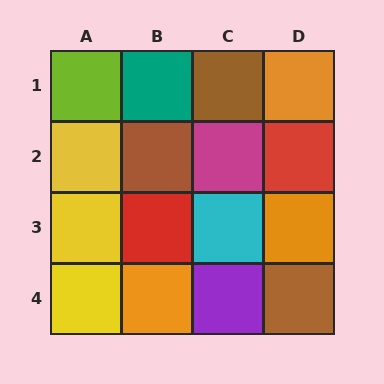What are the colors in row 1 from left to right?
Lime, teal, brown, orange.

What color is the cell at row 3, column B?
Red.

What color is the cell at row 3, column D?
Orange.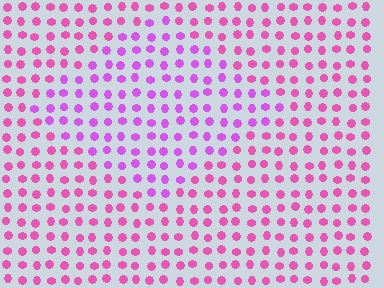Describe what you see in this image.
The image is filled with small pink elements in a uniform arrangement. A diamond-shaped region is visible where the elements are tinted to a slightly different hue, forming a subtle color boundary.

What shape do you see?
I see a diamond.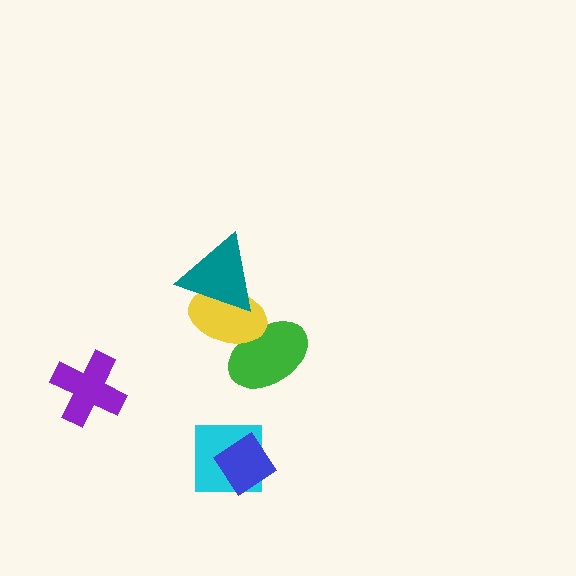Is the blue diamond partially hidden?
No, no other shape covers it.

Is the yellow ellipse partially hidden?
Yes, it is partially covered by another shape.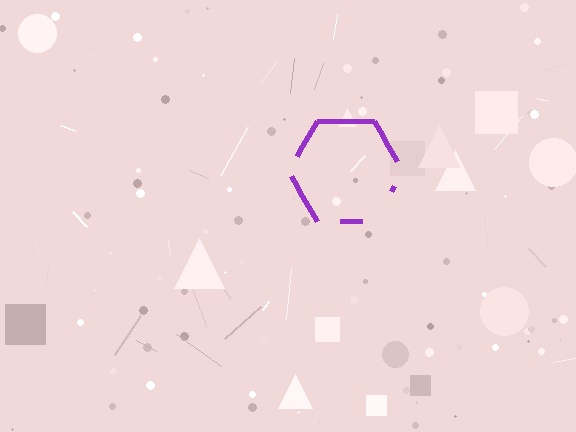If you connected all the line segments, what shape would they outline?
They would outline a hexagon.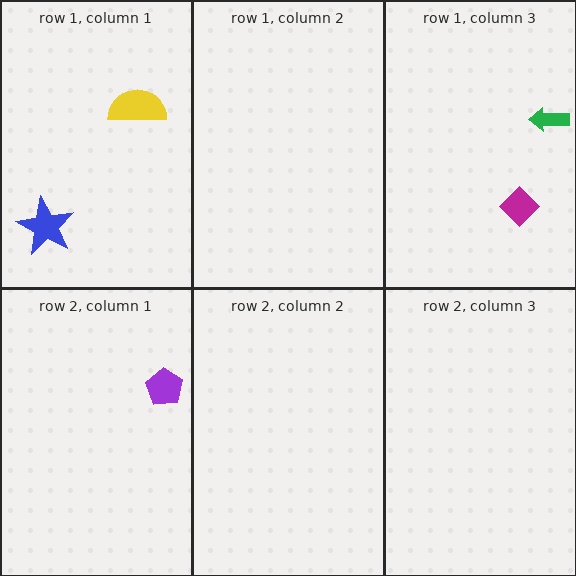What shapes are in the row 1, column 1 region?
The blue star, the yellow semicircle.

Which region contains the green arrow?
The row 1, column 3 region.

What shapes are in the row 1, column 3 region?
The green arrow, the magenta diamond.